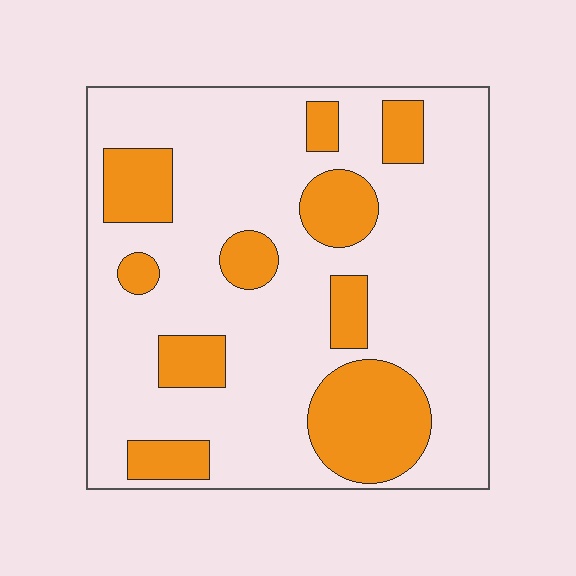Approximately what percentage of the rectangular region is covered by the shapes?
Approximately 25%.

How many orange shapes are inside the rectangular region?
10.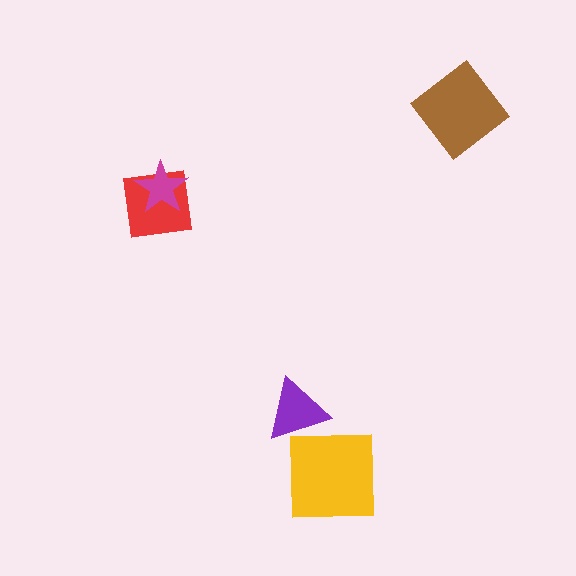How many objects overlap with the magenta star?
1 object overlaps with the magenta star.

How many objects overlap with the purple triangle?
0 objects overlap with the purple triangle.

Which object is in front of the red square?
The magenta star is in front of the red square.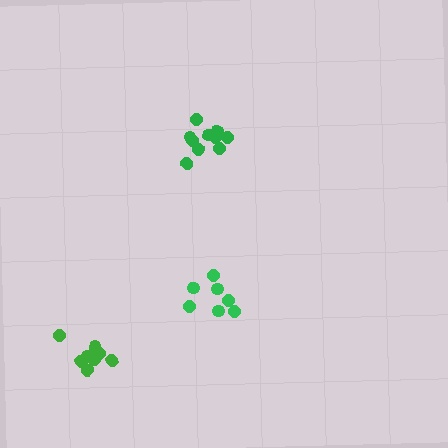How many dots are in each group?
Group 1: 10 dots, Group 2: 7 dots, Group 3: 9 dots (26 total).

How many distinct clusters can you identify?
There are 3 distinct clusters.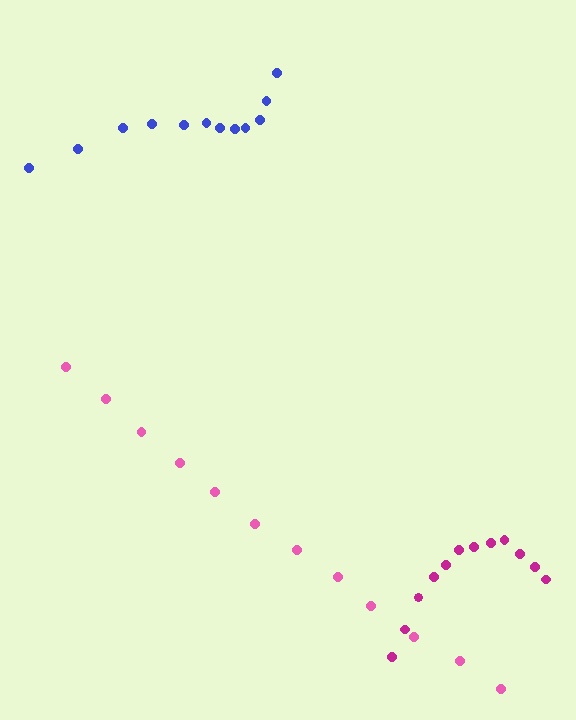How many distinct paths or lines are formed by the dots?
There are 3 distinct paths.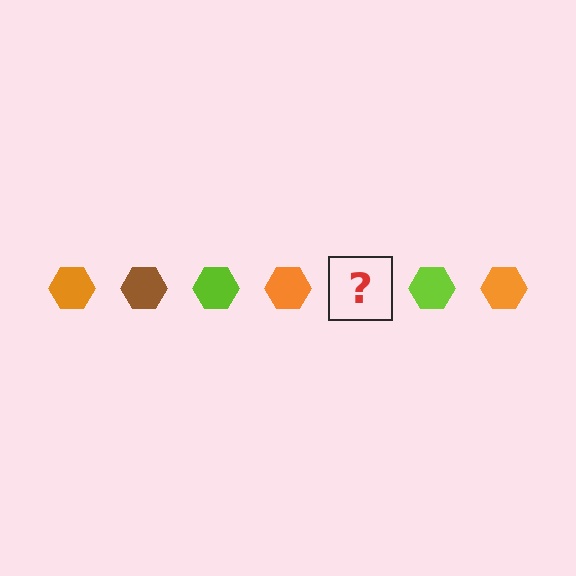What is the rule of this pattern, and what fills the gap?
The rule is that the pattern cycles through orange, brown, lime hexagons. The gap should be filled with a brown hexagon.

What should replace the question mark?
The question mark should be replaced with a brown hexagon.